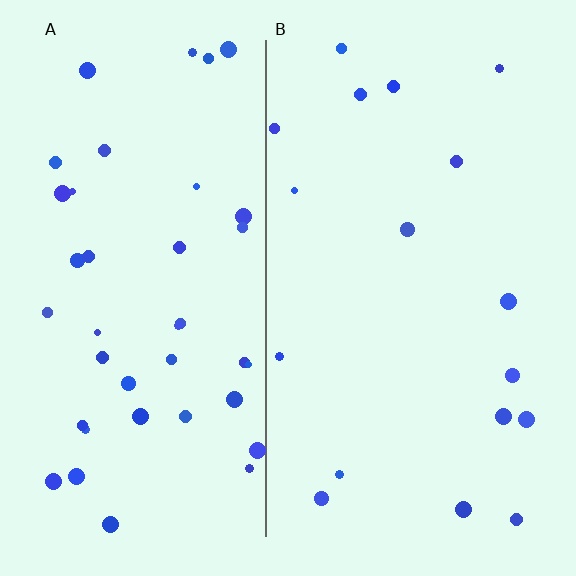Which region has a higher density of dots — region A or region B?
A (the left).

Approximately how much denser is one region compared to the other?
Approximately 2.3× — region A over region B.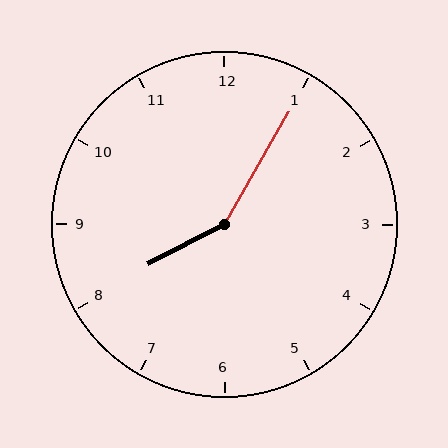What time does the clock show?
8:05.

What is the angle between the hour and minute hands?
Approximately 148 degrees.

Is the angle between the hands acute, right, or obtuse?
It is obtuse.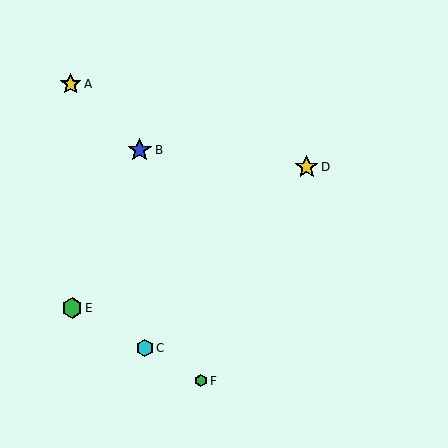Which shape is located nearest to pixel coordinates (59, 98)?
The yellow star (labeled A) at (71, 84) is nearest to that location.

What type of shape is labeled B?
Shape B is a blue star.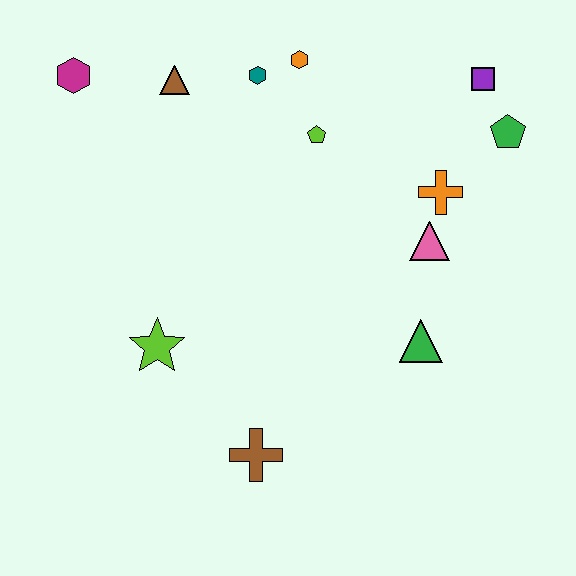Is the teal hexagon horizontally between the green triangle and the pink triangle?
No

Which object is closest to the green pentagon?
The purple square is closest to the green pentagon.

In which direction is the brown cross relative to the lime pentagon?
The brown cross is below the lime pentagon.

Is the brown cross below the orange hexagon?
Yes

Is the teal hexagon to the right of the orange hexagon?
No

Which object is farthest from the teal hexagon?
The brown cross is farthest from the teal hexagon.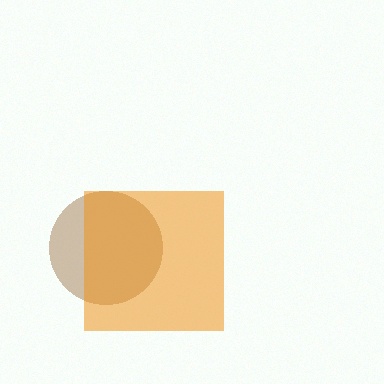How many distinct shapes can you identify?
There are 2 distinct shapes: a brown circle, an orange square.